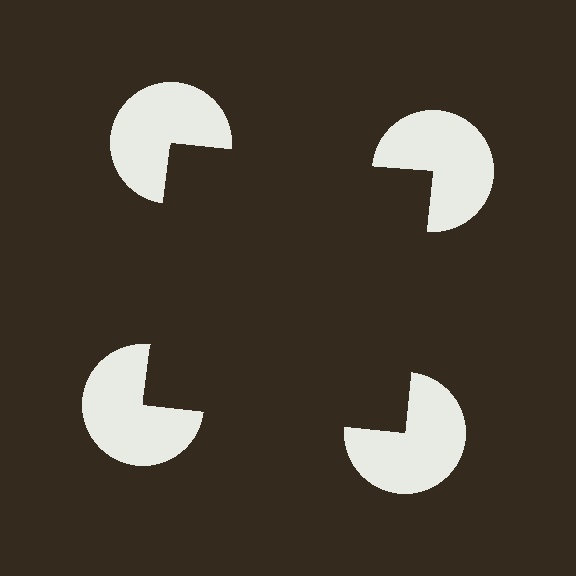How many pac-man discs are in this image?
There are 4 — one at each vertex of the illusory square.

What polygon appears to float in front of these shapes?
An illusory square — its edges are inferred from the aligned wedge cuts in the pac-man discs, not physically drawn.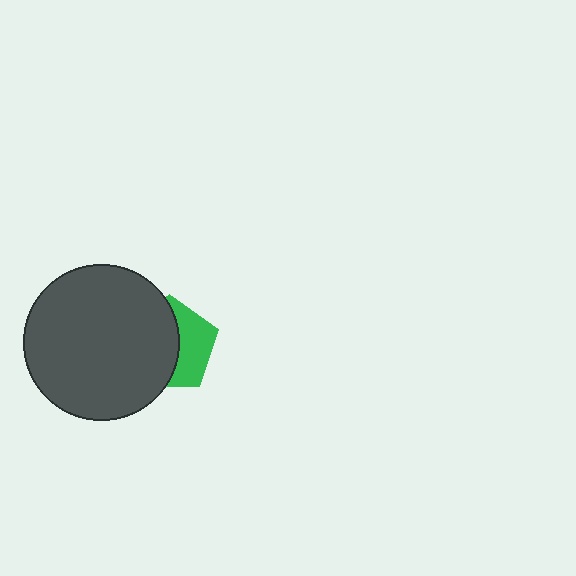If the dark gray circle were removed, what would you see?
You would see the complete green pentagon.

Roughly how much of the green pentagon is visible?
A small part of it is visible (roughly 42%).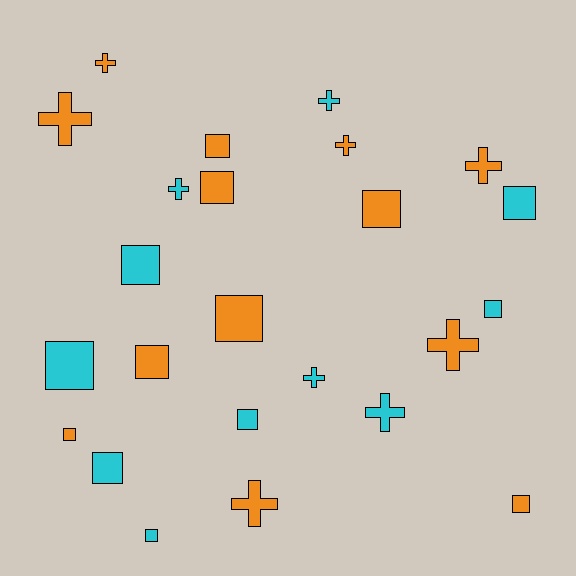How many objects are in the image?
There are 24 objects.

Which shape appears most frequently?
Square, with 14 objects.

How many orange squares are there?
There are 7 orange squares.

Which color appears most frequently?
Orange, with 13 objects.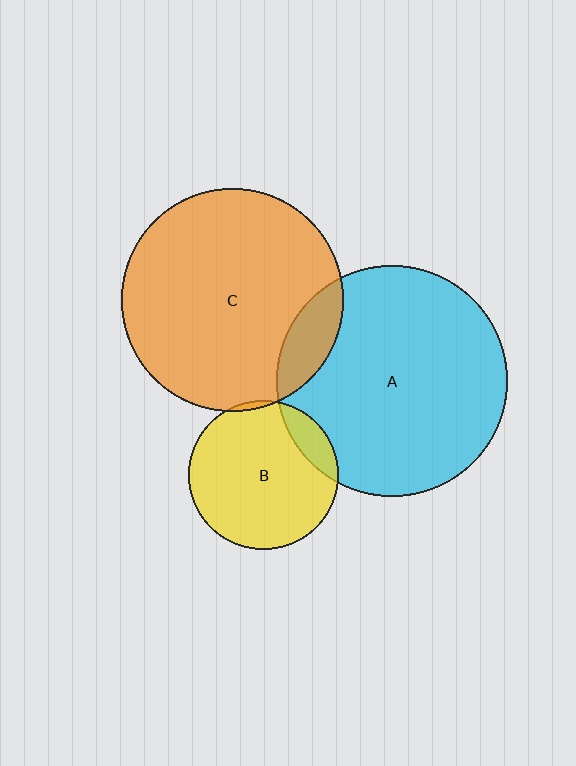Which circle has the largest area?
Circle A (cyan).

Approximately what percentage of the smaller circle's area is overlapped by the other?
Approximately 10%.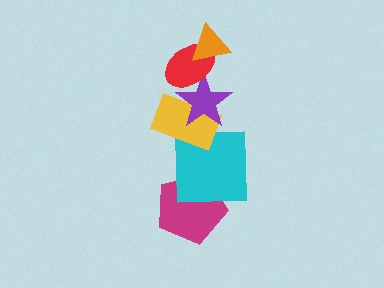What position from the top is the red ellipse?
The red ellipse is 2nd from the top.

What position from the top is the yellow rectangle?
The yellow rectangle is 4th from the top.